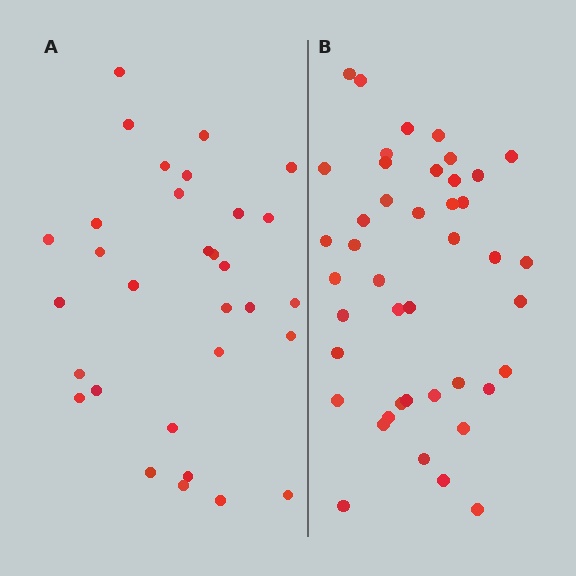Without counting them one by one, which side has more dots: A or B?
Region B (the right region) has more dots.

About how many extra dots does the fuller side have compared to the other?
Region B has roughly 12 or so more dots than region A.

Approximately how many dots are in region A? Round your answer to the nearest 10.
About 30 dots. (The exact count is 31, which rounds to 30.)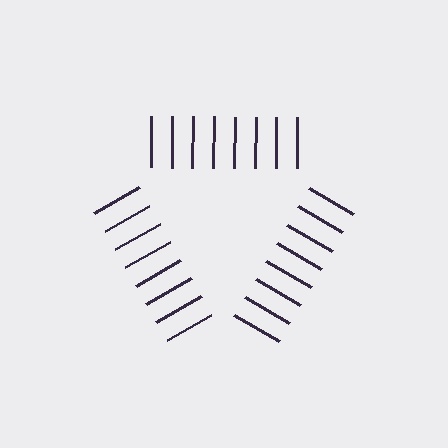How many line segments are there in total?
24 — 8 along each of the 3 edges.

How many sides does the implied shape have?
3 sides — the line-ends trace a triangle.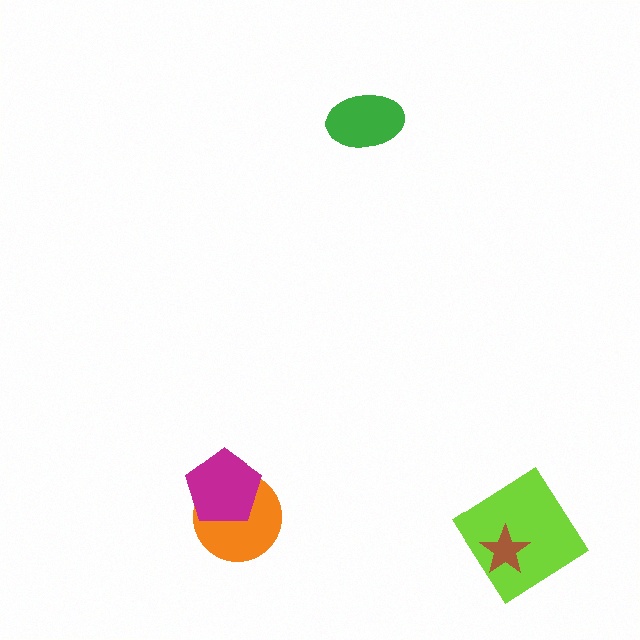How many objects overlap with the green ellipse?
0 objects overlap with the green ellipse.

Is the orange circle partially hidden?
Yes, it is partially covered by another shape.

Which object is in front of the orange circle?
The magenta pentagon is in front of the orange circle.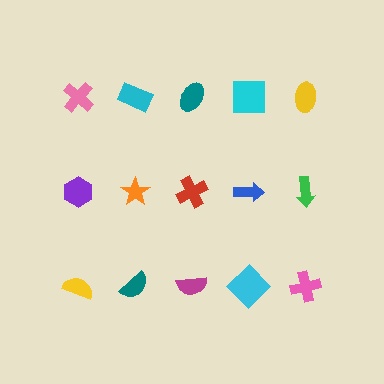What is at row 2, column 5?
A green arrow.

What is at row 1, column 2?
A cyan rectangle.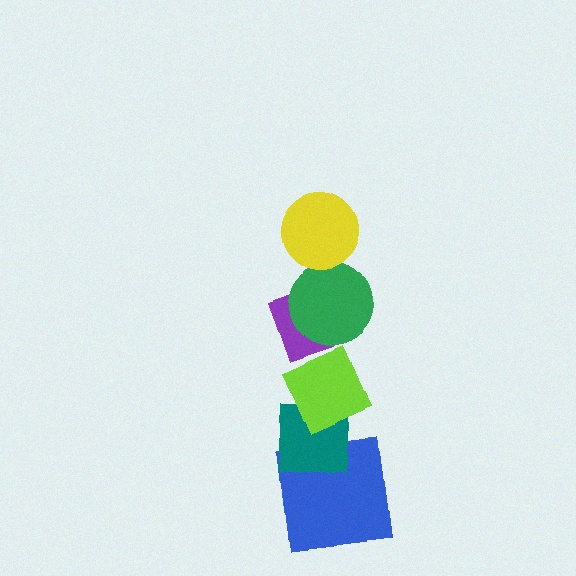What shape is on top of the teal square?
The lime diamond is on top of the teal square.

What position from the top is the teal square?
The teal square is 5th from the top.